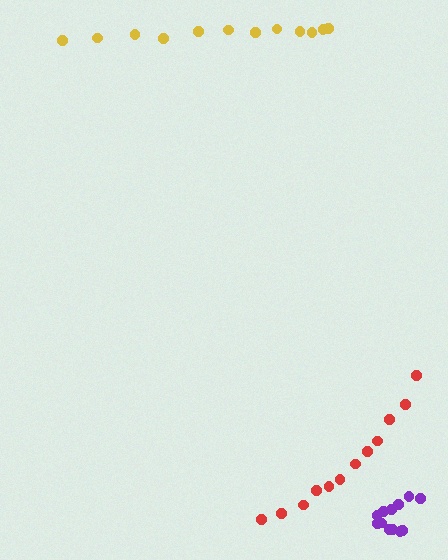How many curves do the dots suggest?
There are 3 distinct paths.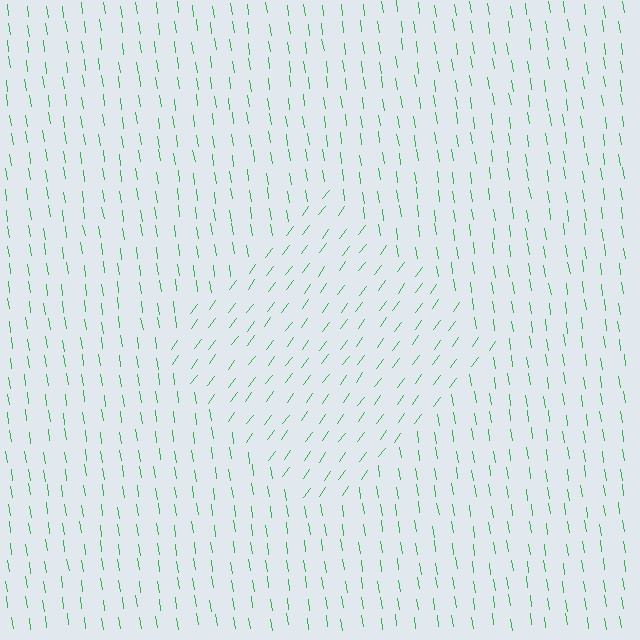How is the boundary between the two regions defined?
The boundary is defined purely by a change in line orientation (approximately 45 degrees difference). All lines are the same color and thickness.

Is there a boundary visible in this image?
Yes, there is a texture boundary formed by a change in line orientation.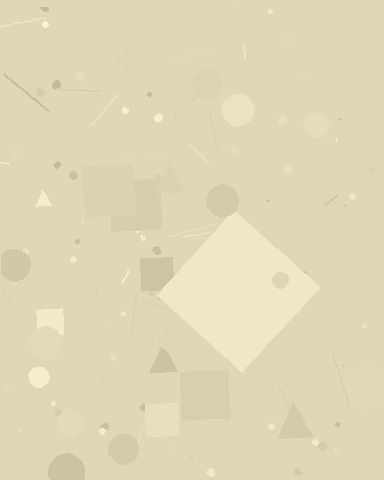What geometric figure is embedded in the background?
A diamond is embedded in the background.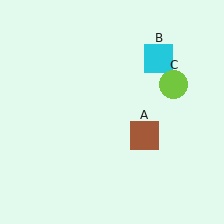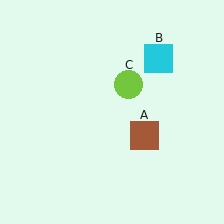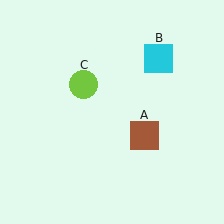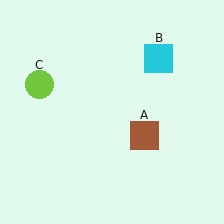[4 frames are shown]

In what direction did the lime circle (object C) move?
The lime circle (object C) moved left.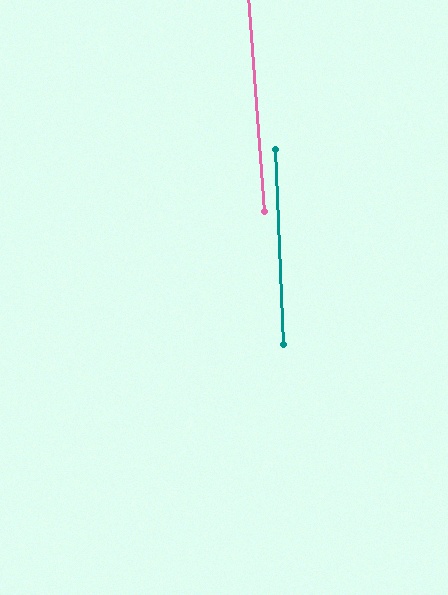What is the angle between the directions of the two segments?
Approximately 2 degrees.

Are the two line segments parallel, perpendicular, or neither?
Parallel — their directions differ by only 1.8°.